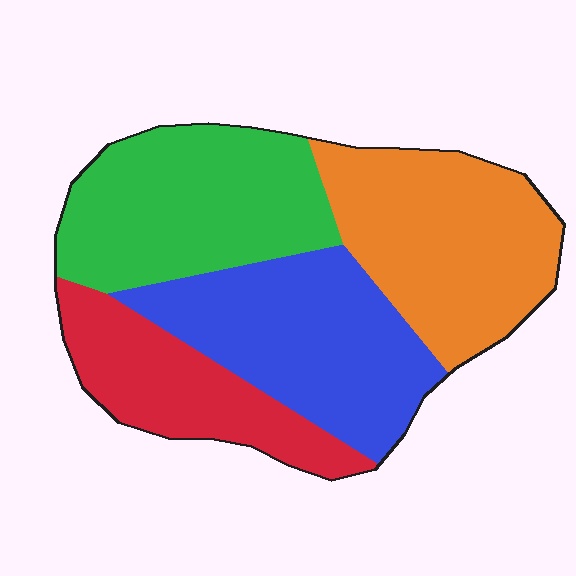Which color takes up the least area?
Red, at roughly 20%.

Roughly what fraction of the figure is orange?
Orange covers 28% of the figure.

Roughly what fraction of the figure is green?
Green takes up about one quarter (1/4) of the figure.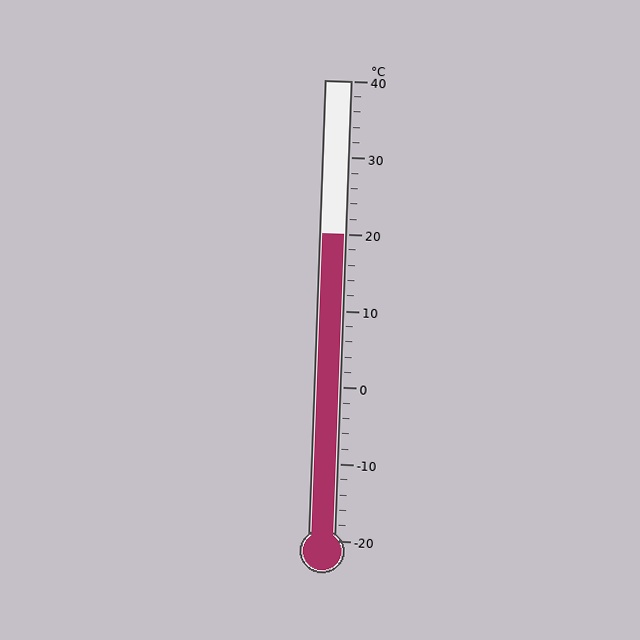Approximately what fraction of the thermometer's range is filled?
The thermometer is filled to approximately 65% of its range.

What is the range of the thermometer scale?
The thermometer scale ranges from -20°C to 40°C.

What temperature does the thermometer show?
The thermometer shows approximately 20°C.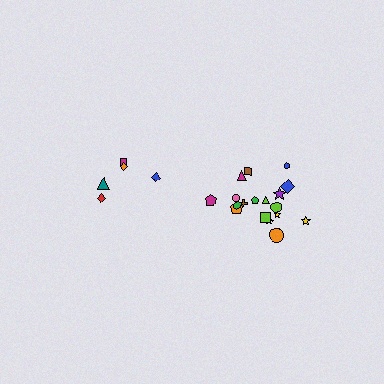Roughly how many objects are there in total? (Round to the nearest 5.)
Roughly 25 objects in total.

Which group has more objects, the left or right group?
The right group.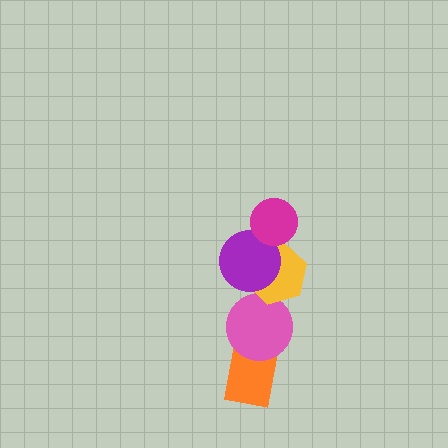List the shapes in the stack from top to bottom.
From top to bottom: the magenta circle, the purple circle, the yellow hexagon, the pink circle, the orange rectangle.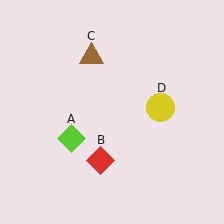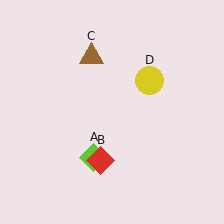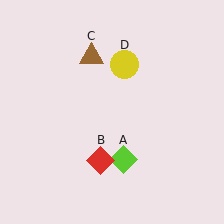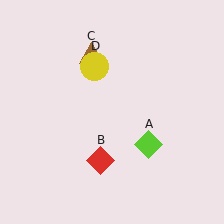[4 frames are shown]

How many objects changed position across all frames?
2 objects changed position: lime diamond (object A), yellow circle (object D).